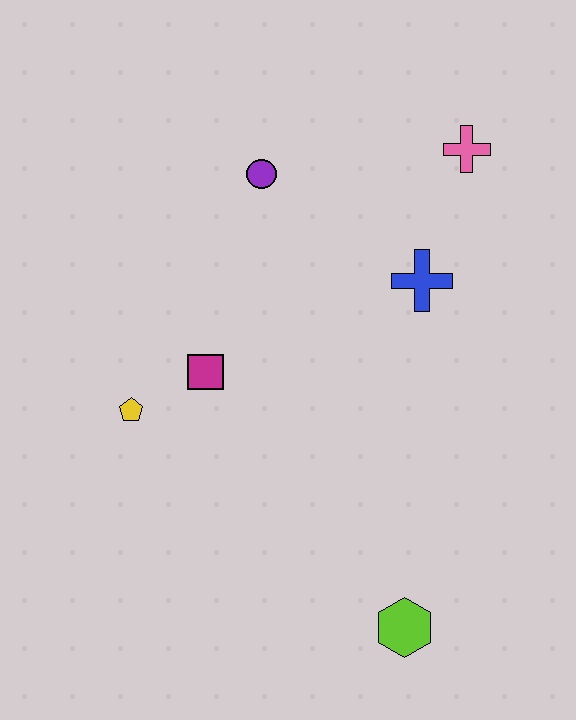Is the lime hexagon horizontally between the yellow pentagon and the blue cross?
Yes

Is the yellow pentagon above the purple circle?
No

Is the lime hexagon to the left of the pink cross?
Yes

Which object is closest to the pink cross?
The blue cross is closest to the pink cross.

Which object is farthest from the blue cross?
The lime hexagon is farthest from the blue cross.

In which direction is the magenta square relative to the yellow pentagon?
The magenta square is to the right of the yellow pentagon.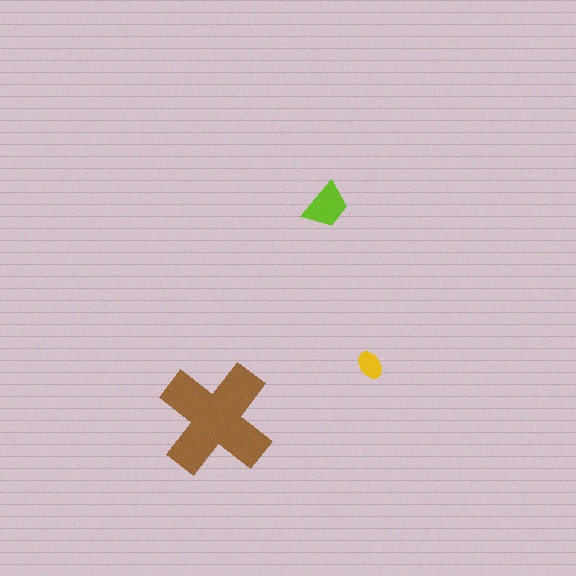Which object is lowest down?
The brown cross is bottommost.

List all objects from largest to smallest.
The brown cross, the lime trapezoid, the yellow ellipse.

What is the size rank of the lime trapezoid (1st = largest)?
2nd.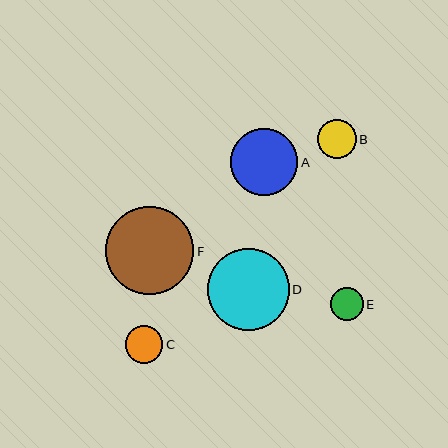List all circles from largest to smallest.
From largest to smallest: F, D, A, B, C, E.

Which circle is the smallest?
Circle E is the smallest with a size of approximately 33 pixels.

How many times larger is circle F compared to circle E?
Circle F is approximately 2.7 times the size of circle E.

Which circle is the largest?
Circle F is the largest with a size of approximately 88 pixels.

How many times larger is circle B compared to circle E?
Circle B is approximately 1.2 times the size of circle E.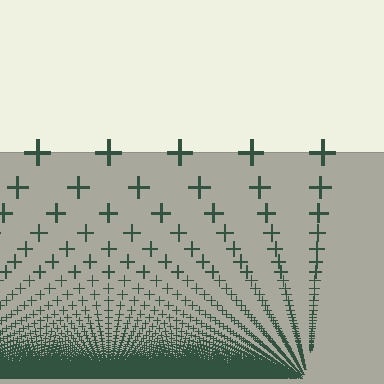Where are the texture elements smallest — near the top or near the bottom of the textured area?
Near the bottom.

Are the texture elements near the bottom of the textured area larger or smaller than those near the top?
Smaller. The gradient is inverted — elements near the bottom are smaller and denser.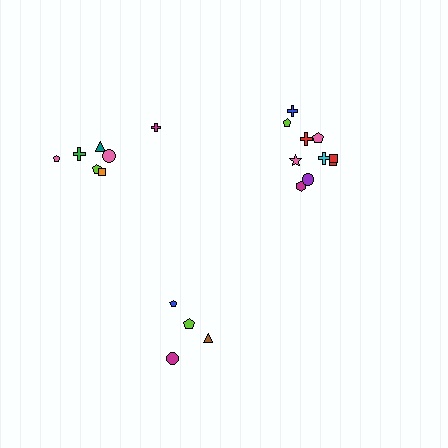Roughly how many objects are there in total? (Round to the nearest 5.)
Roughly 20 objects in total.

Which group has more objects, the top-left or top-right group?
The top-right group.